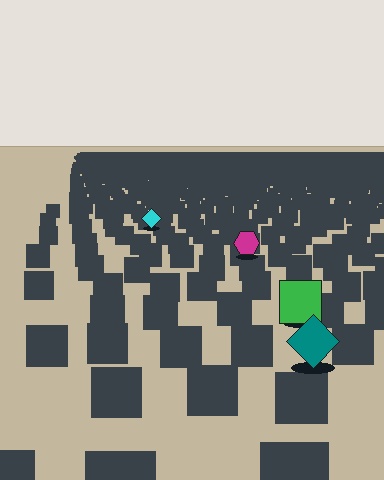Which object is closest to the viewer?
The teal diamond is closest. The texture marks near it are larger and more spread out.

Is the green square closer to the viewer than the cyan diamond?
Yes. The green square is closer — you can tell from the texture gradient: the ground texture is coarser near it.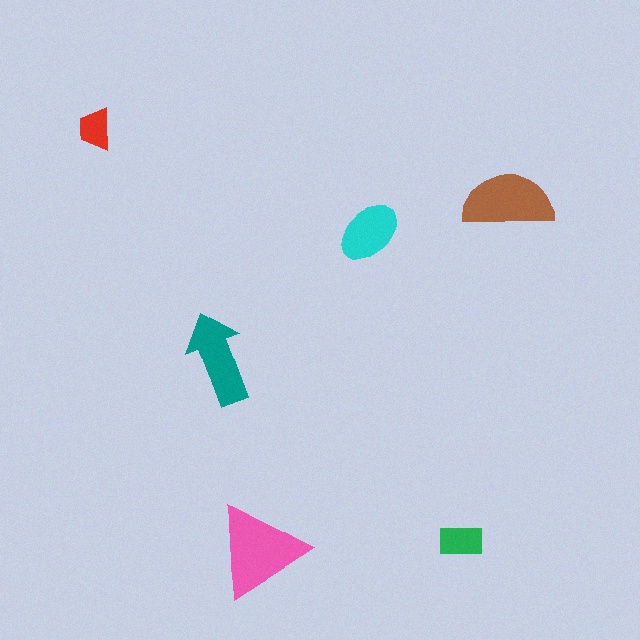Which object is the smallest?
The red trapezoid.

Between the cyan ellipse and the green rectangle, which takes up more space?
The cyan ellipse.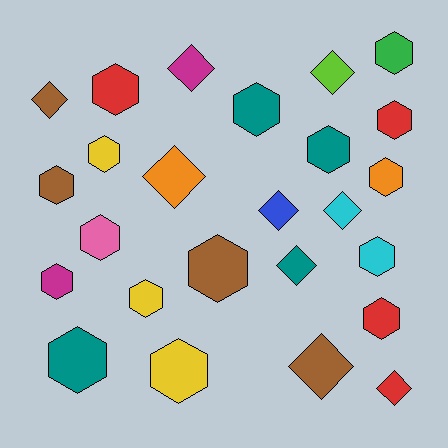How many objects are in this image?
There are 25 objects.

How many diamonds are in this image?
There are 9 diamonds.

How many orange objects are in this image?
There are 2 orange objects.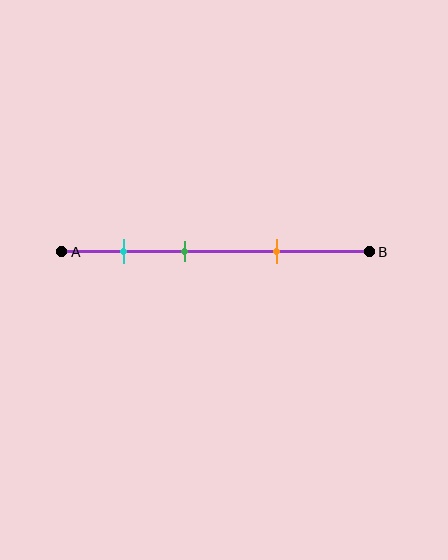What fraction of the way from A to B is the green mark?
The green mark is approximately 40% (0.4) of the way from A to B.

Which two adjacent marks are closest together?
The cyan and green marks are the closest adjacent pair.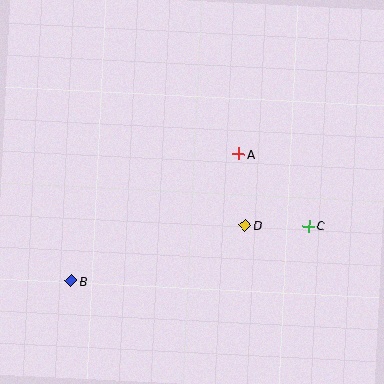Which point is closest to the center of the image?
Point A at (239, 154) is closest to the center.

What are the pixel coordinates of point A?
Point A is at (239, 154).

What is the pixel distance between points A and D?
The distance between A and D is 72 pixels.